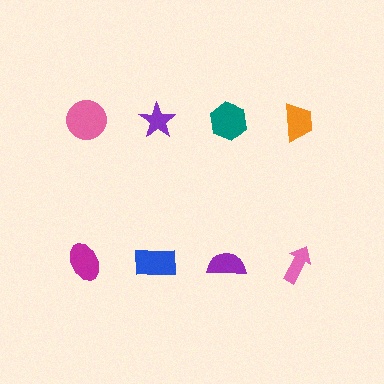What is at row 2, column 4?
A pink arrow.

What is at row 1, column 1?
A pink circle.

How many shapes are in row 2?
4 shapes.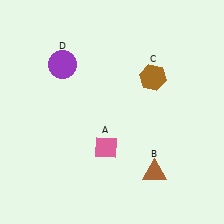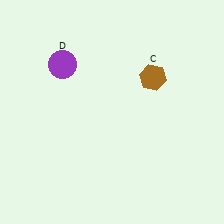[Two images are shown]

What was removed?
The brown triangle (B), the pink diamond (A) were removed in Image 2.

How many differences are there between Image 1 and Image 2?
There are 2 differences between the two images.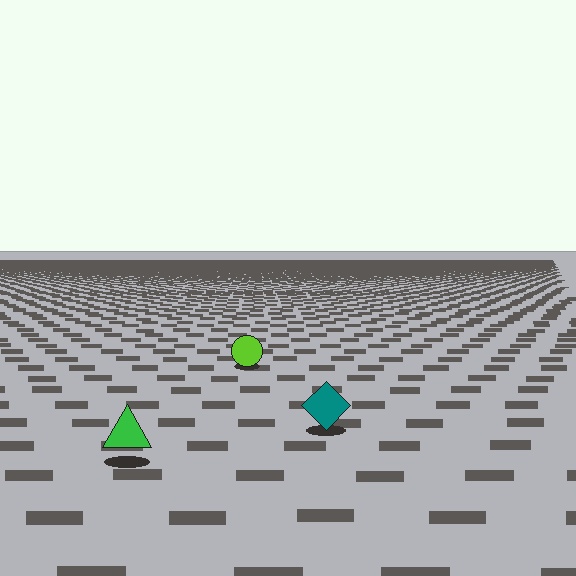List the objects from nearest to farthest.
From nearest to farthest: the green triangle, the teal diamond, the lime circle.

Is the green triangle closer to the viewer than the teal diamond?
Yes. The green triangle is closer — you can tell from the texture gradient: the ground texture is coarser near it.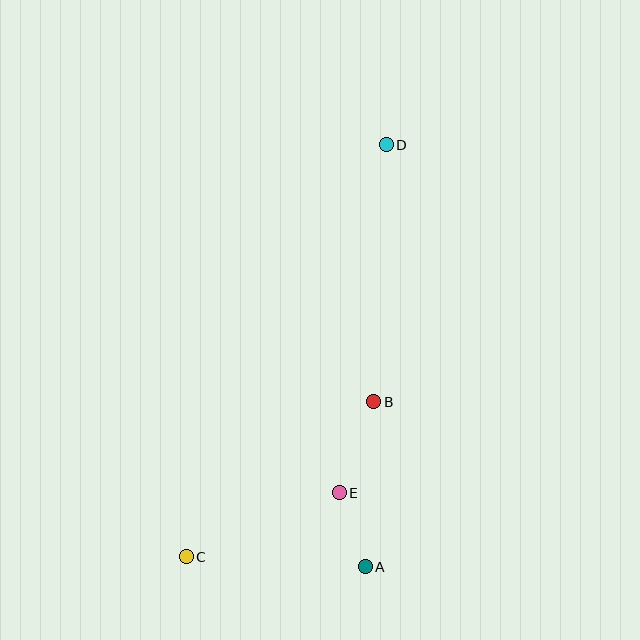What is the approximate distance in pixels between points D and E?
The distance between D and E is approximately 351 pixels.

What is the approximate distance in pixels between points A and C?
The distance between A and C is approximately 179 pixels.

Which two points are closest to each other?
Points A and E are closest to each other.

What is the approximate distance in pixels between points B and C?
The distance between B and C is approximately 243 pixels.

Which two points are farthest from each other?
Points C and D are farthest from each other.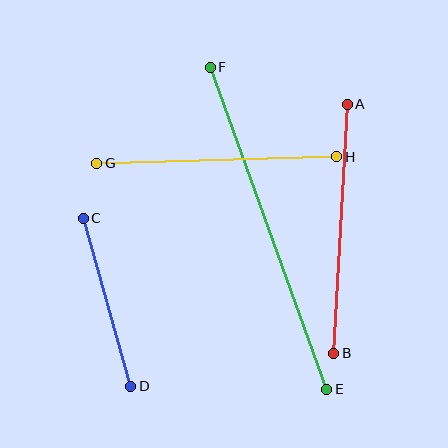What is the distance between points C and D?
The distance is approximately 174 pixels.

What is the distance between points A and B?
The distance is approximately 249 pixels.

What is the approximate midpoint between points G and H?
The midpoint is at approximately (217, 160) pixels.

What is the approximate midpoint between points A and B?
The midpoint is at approximately (341, 229) pixels.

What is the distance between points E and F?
The distance is approximately 342 pixels.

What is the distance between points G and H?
The distance is approximately 240 pixels.